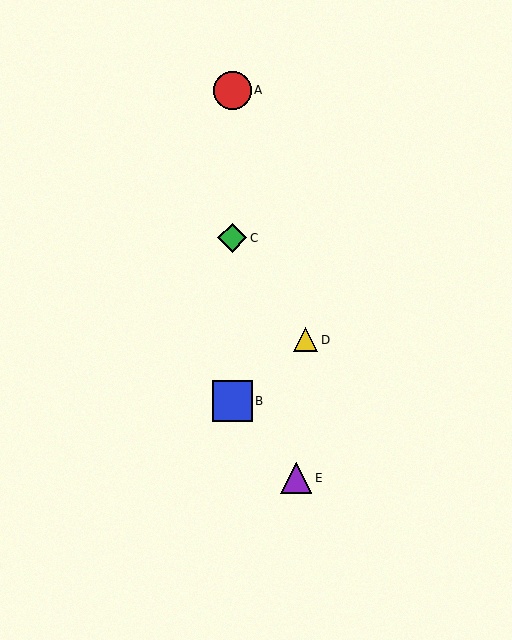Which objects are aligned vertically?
Objects A, B, C are aligned vertically.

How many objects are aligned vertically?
3 objects (A, B, C) are aligned vertically.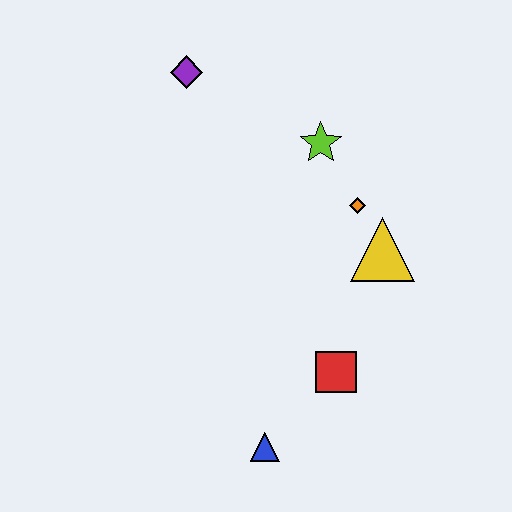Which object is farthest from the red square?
The purple diamond is farthest from the red square.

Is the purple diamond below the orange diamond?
No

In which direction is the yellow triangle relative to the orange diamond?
The yellow triangle is below the orange diamond.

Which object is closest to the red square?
The blue triangle is closest to the red square.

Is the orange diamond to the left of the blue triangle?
No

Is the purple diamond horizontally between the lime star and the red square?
No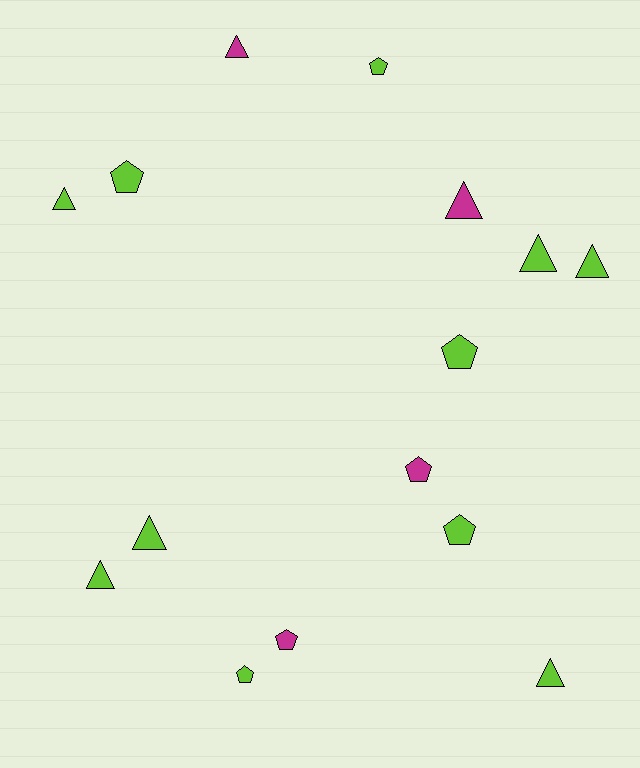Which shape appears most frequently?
Triangle, with 8 objects.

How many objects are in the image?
There are 15 objects.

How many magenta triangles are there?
There are 2 magenta triangles.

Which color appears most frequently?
Lime, with 11 objects.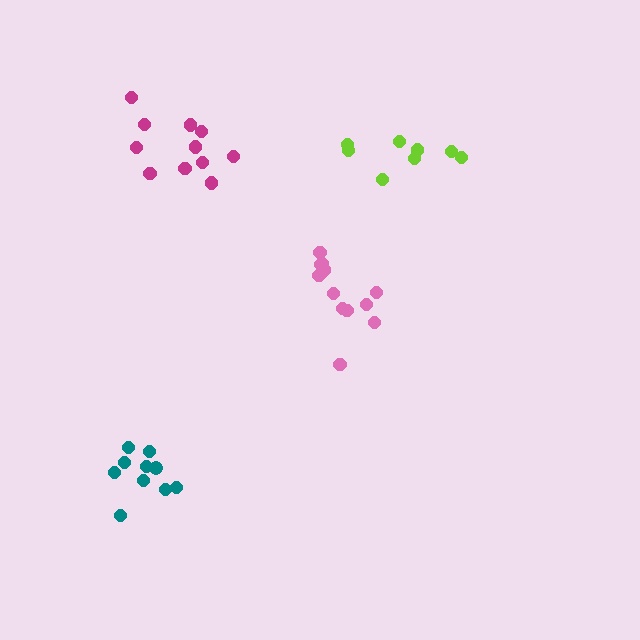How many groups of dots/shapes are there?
There are 4 groups.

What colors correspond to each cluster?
The clusters are colored: teal, lime, pink, magenta.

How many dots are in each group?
Group 1: 10 dots, Group 2: 8 dots, Group 3: 12 dots, Group 4: 11 dots (41 total).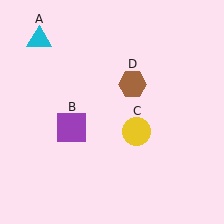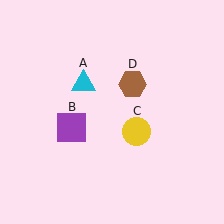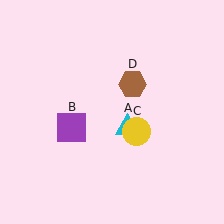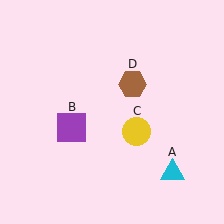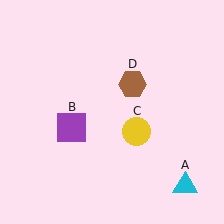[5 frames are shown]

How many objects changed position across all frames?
1 object changed position: cyan triangle (object A).